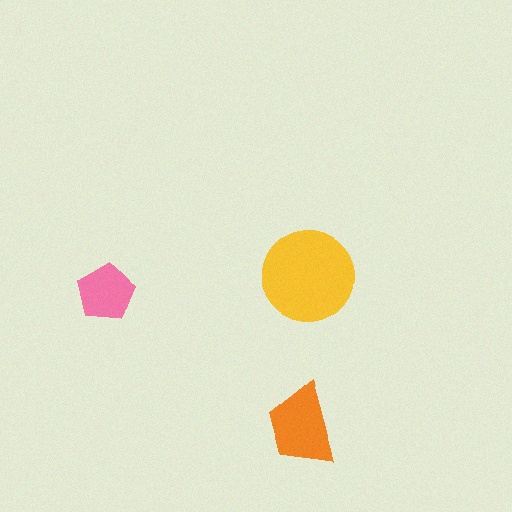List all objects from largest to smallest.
The yellow circle, the orange trapezoid, the pink pentagon.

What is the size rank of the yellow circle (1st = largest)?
1st.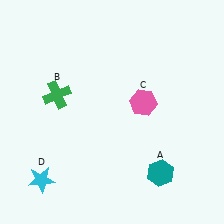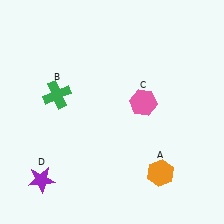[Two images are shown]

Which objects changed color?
A changed from teal to orange. D changed from cyan to purple.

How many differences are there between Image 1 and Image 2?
There are 2 differences between the two images.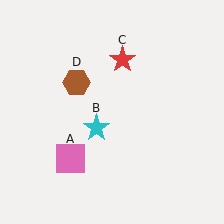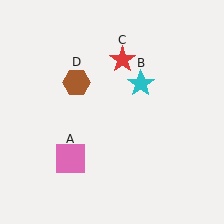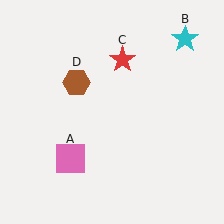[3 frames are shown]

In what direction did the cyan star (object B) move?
The cyan star (object B) moved up and to the right.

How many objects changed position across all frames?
1 object changed position: cyan star (object B).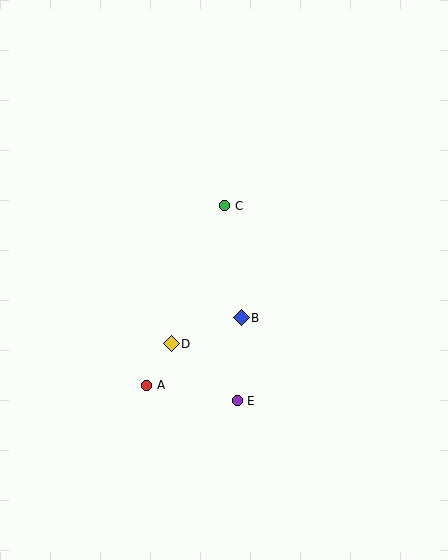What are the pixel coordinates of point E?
Point E is at (237, 401).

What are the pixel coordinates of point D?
Point D is at (171, 344).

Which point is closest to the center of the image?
Point B at (241, 318) is closest to the center.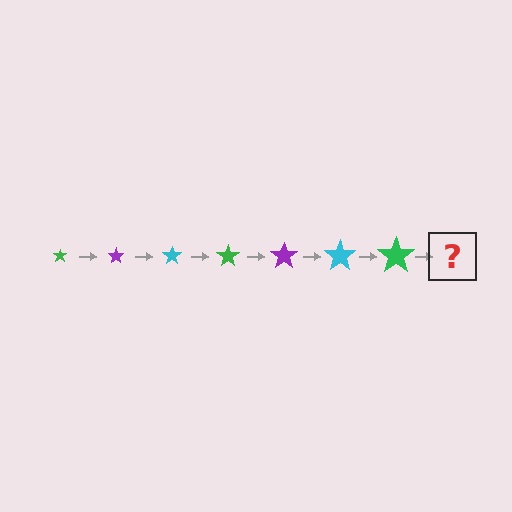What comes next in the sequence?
The next element should be a purple star, larger than the previous one.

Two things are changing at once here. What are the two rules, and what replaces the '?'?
The two rules are that the star grows larger each step and the color cycles through green, purple, and cyan. The '?' should be a purple star, larger than the previous one.